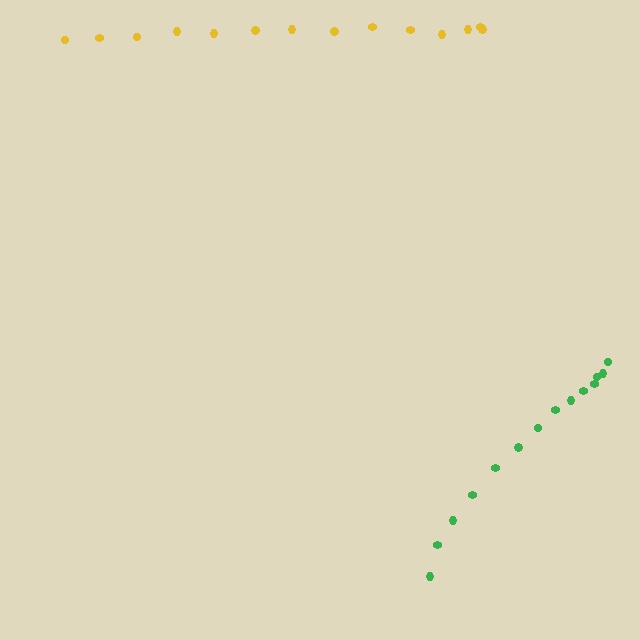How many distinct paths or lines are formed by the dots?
There are 2 distinct paths.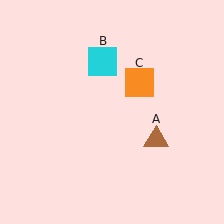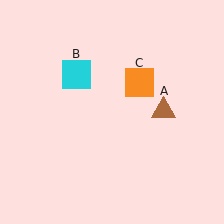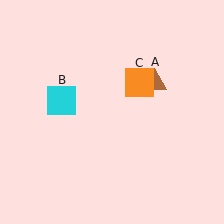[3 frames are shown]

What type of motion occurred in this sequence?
The brown triangle (object A), cyan square (object B) rotated counterclockwise around the center of the scene.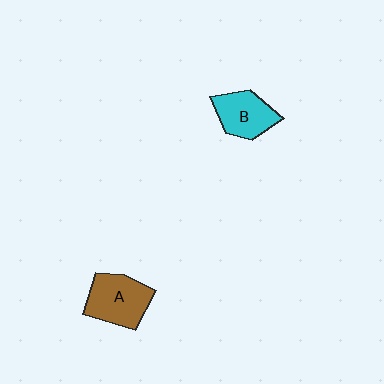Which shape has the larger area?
Shape A (brown).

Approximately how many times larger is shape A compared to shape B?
Approximately 1.2 times.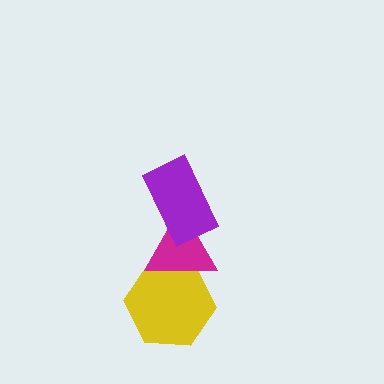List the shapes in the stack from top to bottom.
From top to bottom: the purple rectangle, the magenta triangle, the yellow hexagon.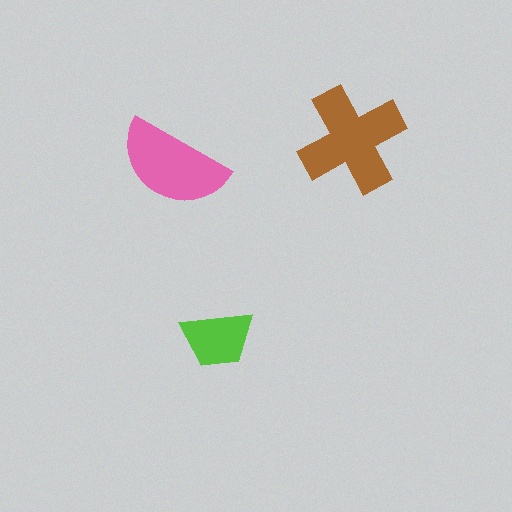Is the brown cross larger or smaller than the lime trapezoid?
Larger.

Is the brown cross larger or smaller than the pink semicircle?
Larger.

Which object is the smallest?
The lime trapezoid.